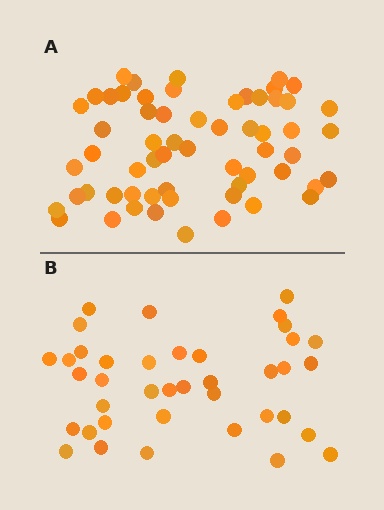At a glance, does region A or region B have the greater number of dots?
Region A (the top region) has more dots.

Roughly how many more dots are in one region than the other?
Region A has approximately 20 more dots than region B.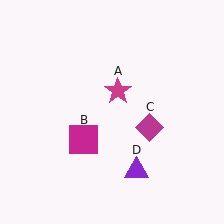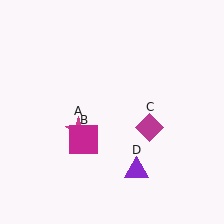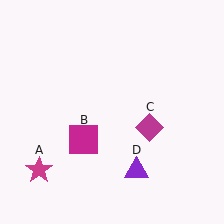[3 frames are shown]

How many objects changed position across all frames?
1 object changed position: magenta star (object A).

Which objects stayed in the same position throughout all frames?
Magenta square (object B) and magenta diamond (object C) and purple triangle (object D) remained stationary.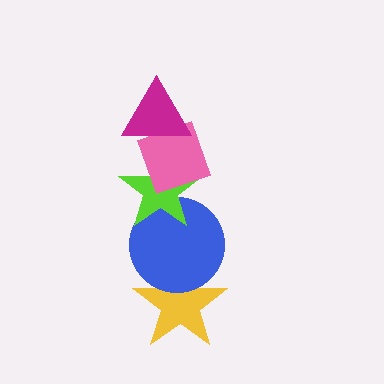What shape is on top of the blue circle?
The lime star is on top of the blue circle.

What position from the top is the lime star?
The lime star is 3rd from the top.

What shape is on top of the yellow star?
The blue circle is on top of the yellow star.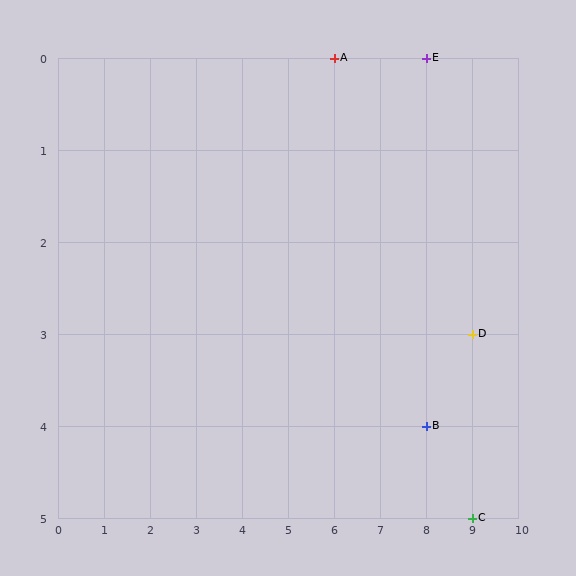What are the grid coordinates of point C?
Point C is at grid coordinates (9, 5).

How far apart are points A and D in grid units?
Points A and D are 3 columns and 3 rows apart (about 4.2 grid units diagonally).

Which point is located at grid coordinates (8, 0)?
Point E is at (8, 0).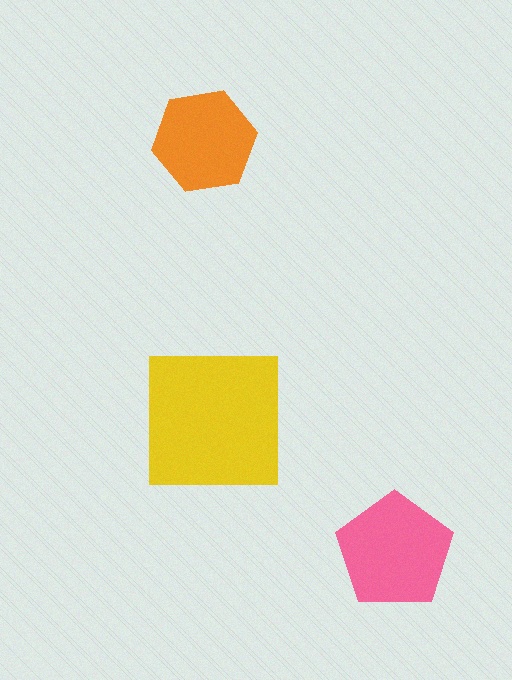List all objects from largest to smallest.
The yellow square, the pink pentagon, the orange hexagon.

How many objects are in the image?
There are 3 objects in the image.